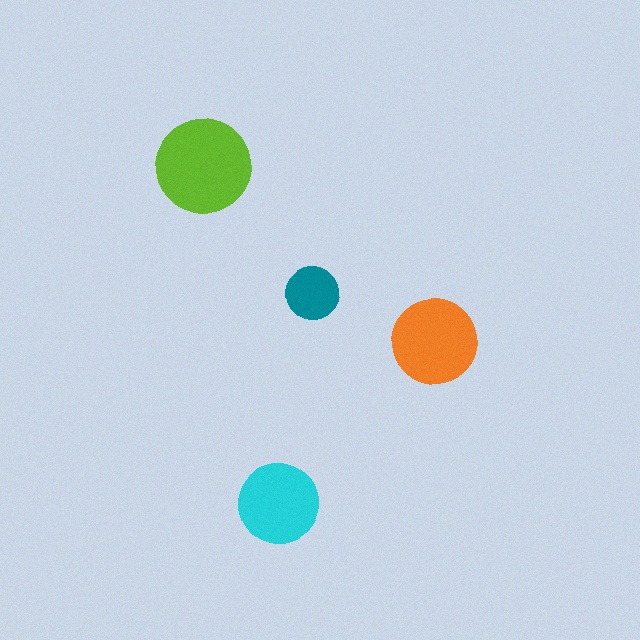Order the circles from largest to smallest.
the lime one, the orange one, the cyan one, the teal one.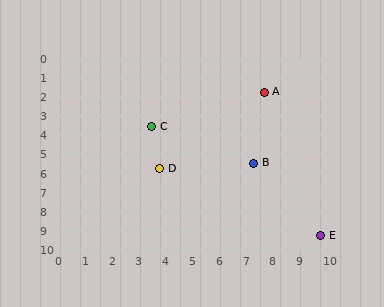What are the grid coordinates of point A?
Point A is at approximately (7.7, 1.8).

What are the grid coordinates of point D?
Point D is at approximately (3.8, 5.8).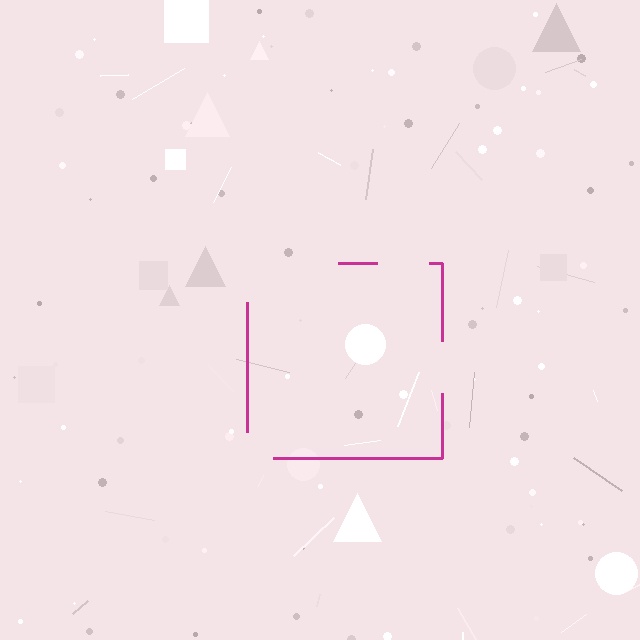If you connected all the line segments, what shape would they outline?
They would outline a square.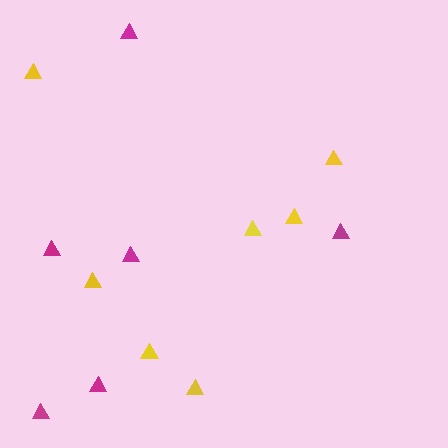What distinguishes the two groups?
There are 2 groups: one group of magenta triangles (6) and one group of yellow triangles (7).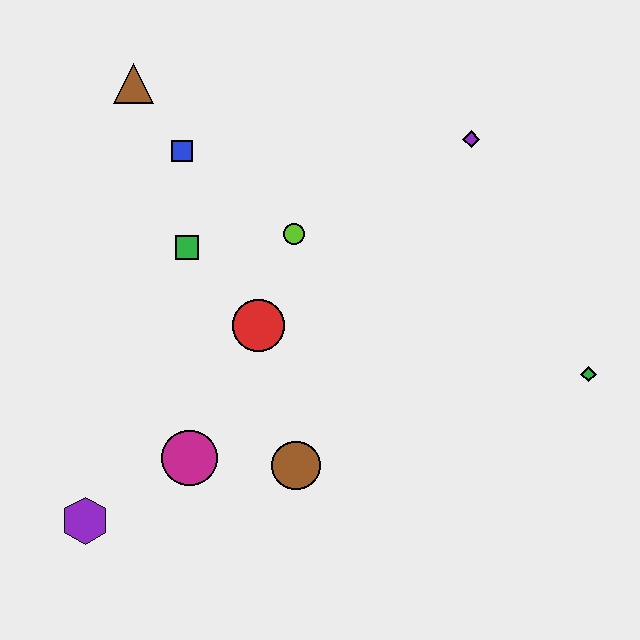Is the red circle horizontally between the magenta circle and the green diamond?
Yes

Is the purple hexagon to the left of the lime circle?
Yes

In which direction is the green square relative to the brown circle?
The green square is above the brown circle.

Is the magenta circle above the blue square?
No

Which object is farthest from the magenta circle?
The purple diamond is farthest from the magenta circle.